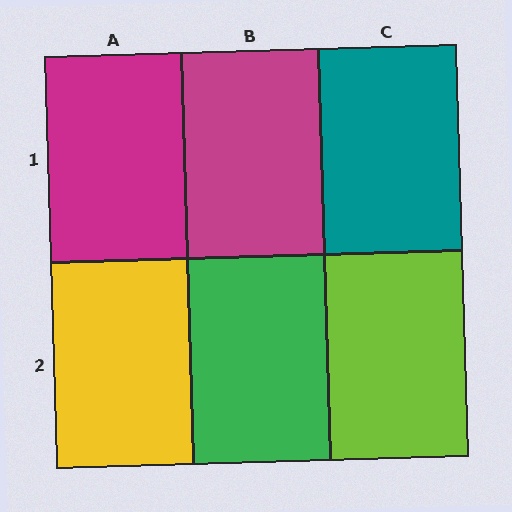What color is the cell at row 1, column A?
Magenta.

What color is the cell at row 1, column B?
Magenta.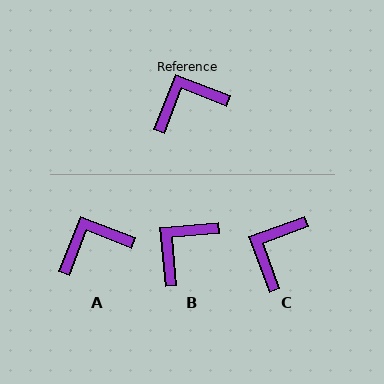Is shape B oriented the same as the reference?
No, it is off by about 27 degrees.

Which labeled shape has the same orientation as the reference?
A.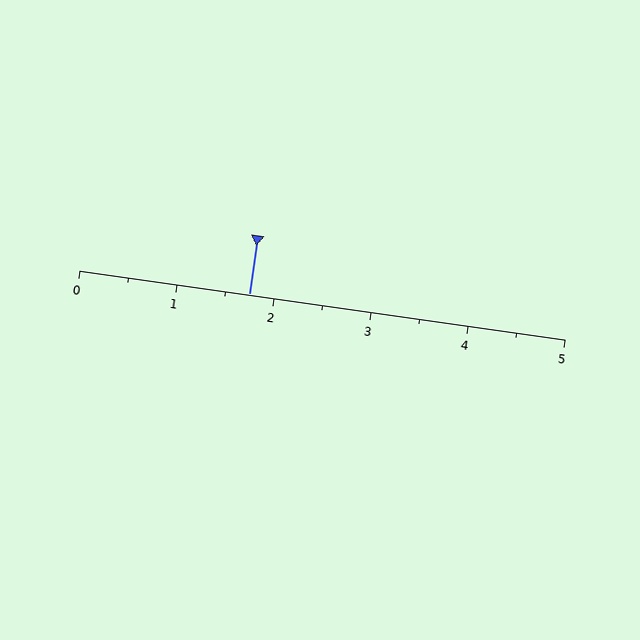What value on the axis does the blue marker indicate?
The marker indicates approximately 1.8.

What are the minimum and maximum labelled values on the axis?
The axis runs from 0 to 5.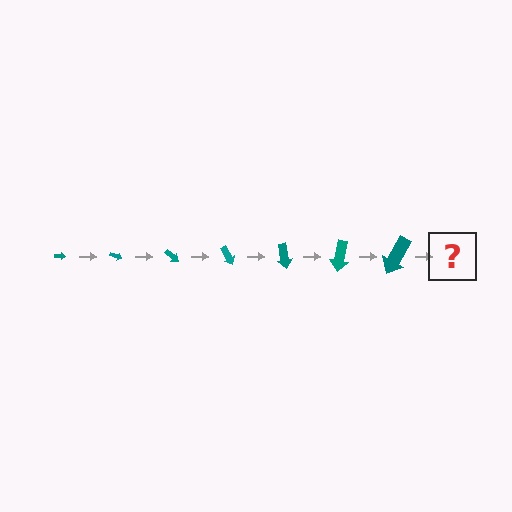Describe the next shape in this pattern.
It should be an arrow, larger than the previous one and rotated 140 degrees from the start.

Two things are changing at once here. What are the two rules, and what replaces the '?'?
The two rules are that the arrow grows larger each step and it rotates 20 degrees each step. The '?' should be an arrow, larger than the previous one and rotated 140 degrees from the start.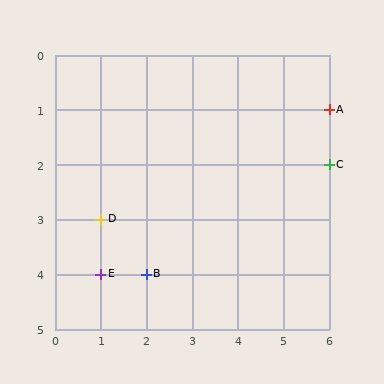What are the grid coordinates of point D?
Point D is at grid coordinates (1, 3).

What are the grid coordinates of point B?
Point B is at grid coordinates (2, 4).